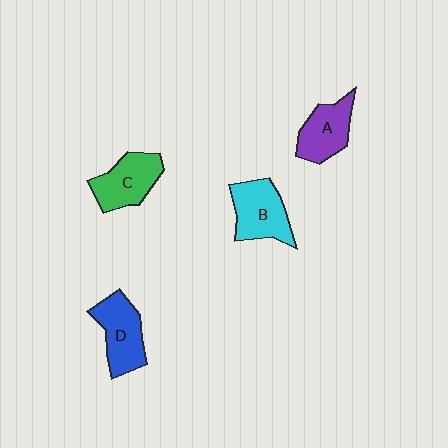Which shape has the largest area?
Shape D (blue).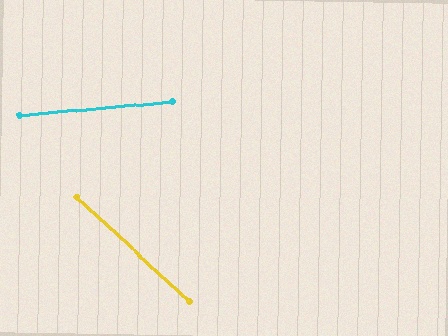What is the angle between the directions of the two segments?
Approximately 48 degrees.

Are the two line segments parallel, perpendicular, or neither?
Neither parallel nor perpendicular — they differ by about 48°.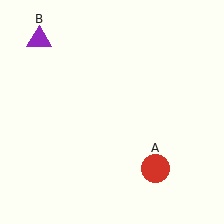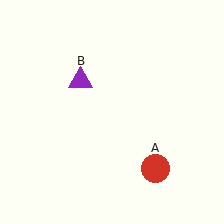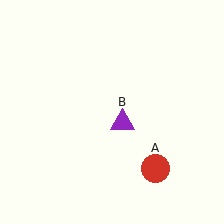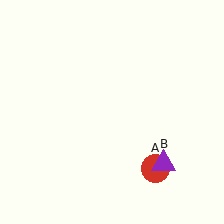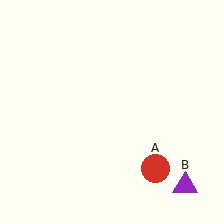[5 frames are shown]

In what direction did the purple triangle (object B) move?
The purple triangle (object B) moved down and to the right.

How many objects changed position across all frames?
1 object changed position: purple triangle (object B).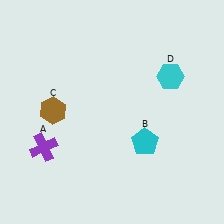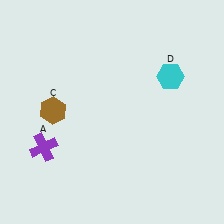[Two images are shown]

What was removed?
The cyan pentagon (B) was removed in Image 2.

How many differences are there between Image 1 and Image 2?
There is 1 difference between the two images.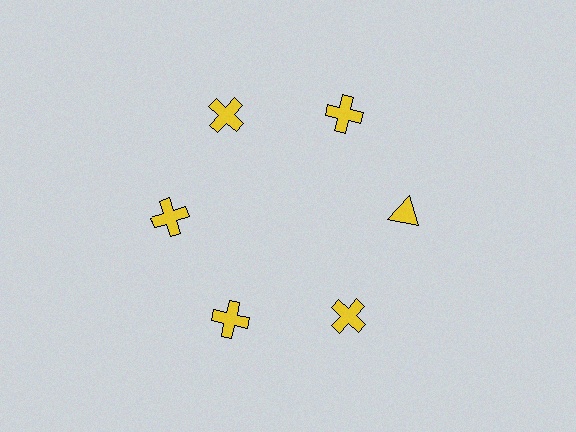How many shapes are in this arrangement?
There are 6 shapes arranged in a ring pattern.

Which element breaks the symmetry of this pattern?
The yellow triangle at roughly the 3 o'clock position breaks the symmetry. All other shapes are yellow crosses.